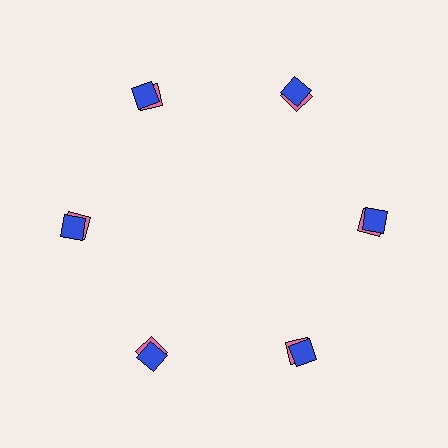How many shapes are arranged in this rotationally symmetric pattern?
There are 12 shapes, arranged in 6 groups of 2.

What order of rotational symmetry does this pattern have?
This pattern has 6-fold rotational symmetry.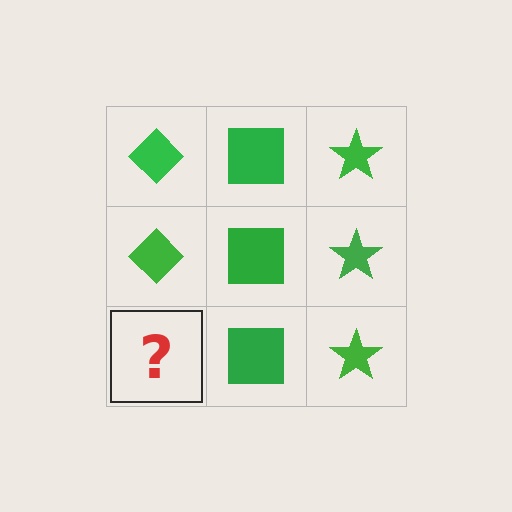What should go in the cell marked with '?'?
The missing cell should contain a green diamond.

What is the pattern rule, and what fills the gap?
The rule is that each column has a consistent shape. The gap should be filled with a green diamond.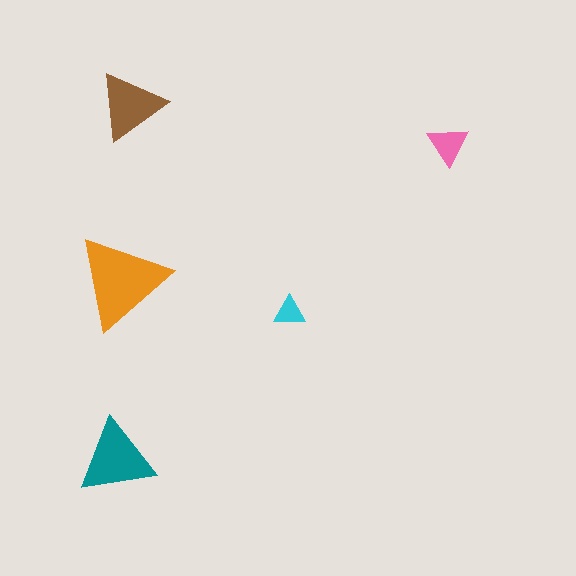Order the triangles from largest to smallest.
the orange one, the teal one, the brown one, the pink one, the cyan one.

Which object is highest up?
The brown triangle is topmost.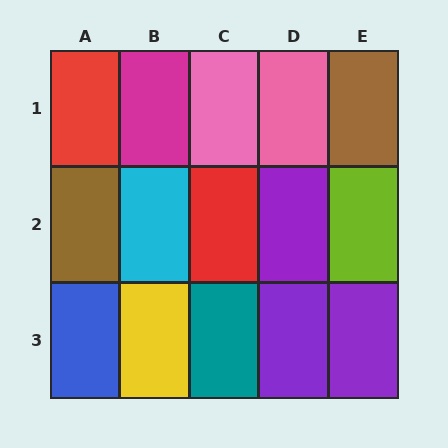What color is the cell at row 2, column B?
Cyan.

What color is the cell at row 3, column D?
Purple.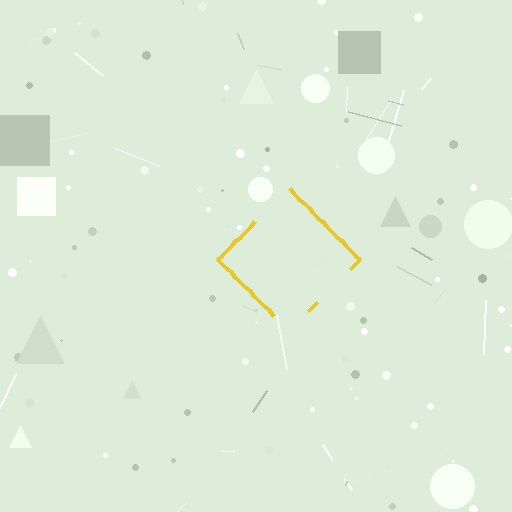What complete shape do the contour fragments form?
The contour fragments form a diamond.